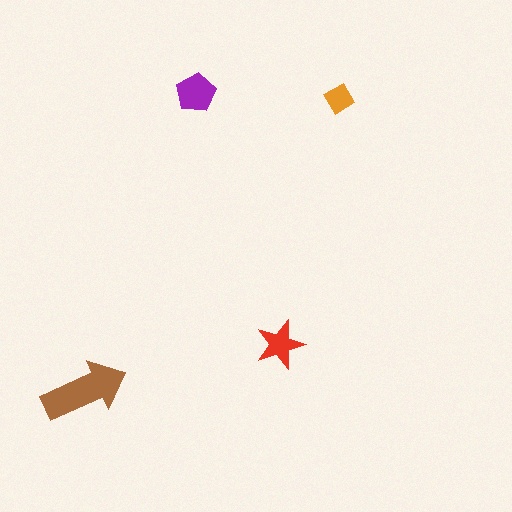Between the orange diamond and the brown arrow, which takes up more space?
The brown arrow.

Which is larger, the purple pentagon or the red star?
The purple pentagon.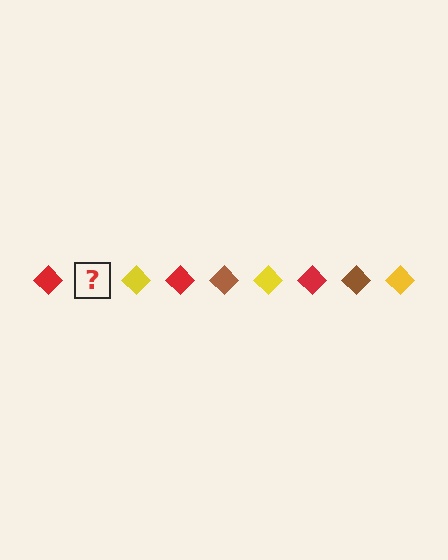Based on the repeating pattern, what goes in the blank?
The blank should be a brown diamond.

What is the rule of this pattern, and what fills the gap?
The rule is that the pattern cycles through red, brown, yellow diamonds. The gap should be filled with a brown diamond.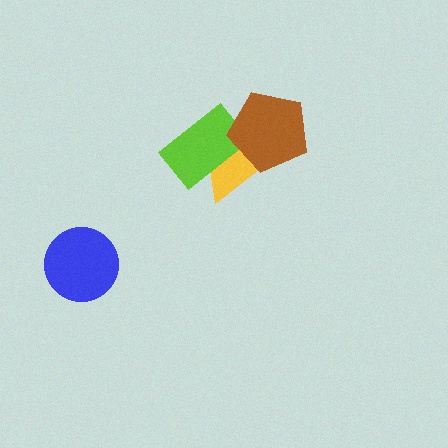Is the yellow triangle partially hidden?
Yes, it is partially covered by another shape.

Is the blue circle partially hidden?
No, no other shape covers it.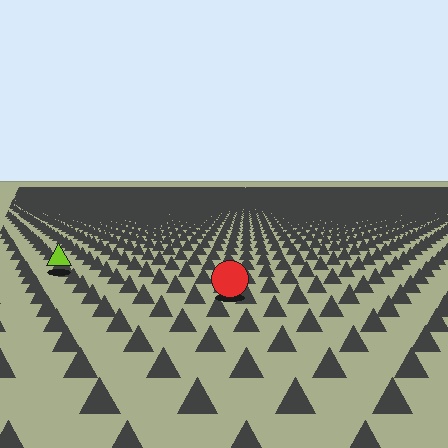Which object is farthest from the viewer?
The lime triangle is farthest from the viewer. It appears smaller and the ground texture around it is denser.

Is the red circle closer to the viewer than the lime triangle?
Yes. The red circle is closer — you can tell from the texture gradient: the ground texture is coarser near it.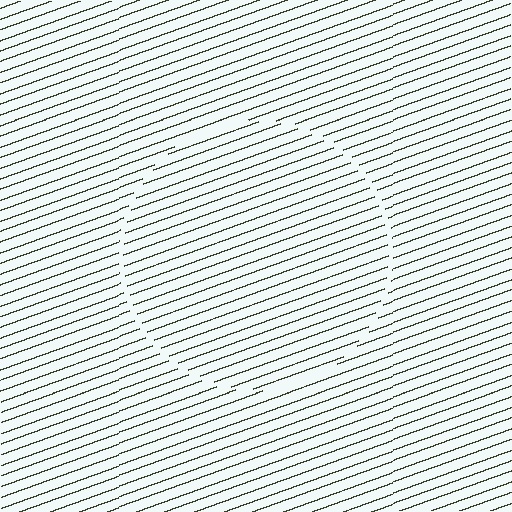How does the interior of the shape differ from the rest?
The interior of the shape contains the same grating, shifted by half a period — the contour is defined by the phase discontinuity where line-ends from the inner and outer gratings abut.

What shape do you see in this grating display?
An illusory circle. The interior of the shape contains the same grating, shifted by half a period — the contour is defined by the phase discontinuity where line-ends from the inner and outer gratings abut.